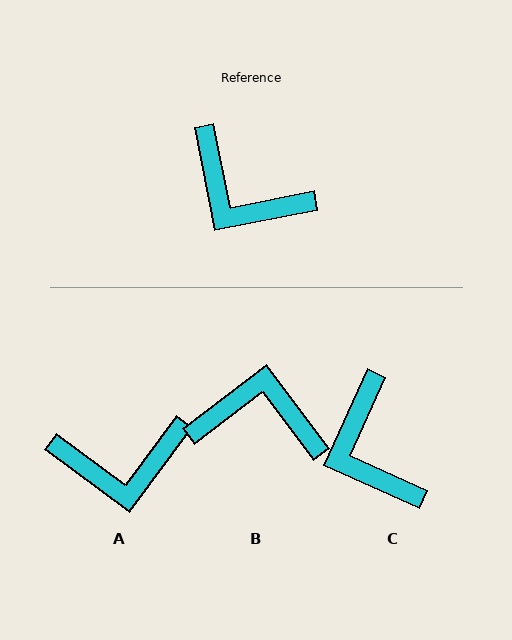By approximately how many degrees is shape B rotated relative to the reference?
Approximately 154 degrees clockwise.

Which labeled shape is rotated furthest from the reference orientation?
B, about 154 degrees away.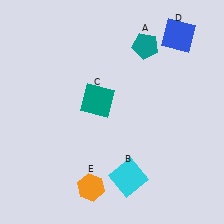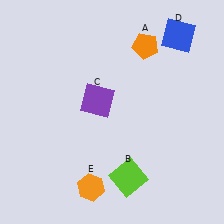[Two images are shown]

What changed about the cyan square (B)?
In Image 1, B is cyan. In Image 2, it changed to lime.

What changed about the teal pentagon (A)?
In Image 1, A is teal. In Image 2, it changed to orange.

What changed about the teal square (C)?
In Image 1, C is teal. In Image 2, it changed to purple.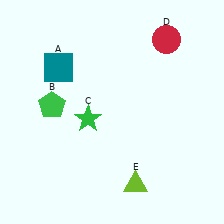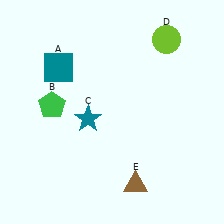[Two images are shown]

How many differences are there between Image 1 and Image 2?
There are 3 differences between the two images.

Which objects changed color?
C changed from green to teal. D changed from red to lime. E changed from lime to brown.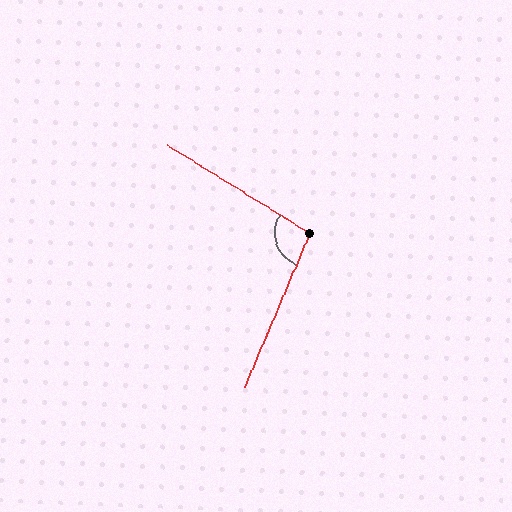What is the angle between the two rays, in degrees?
Approximately 99 degrees.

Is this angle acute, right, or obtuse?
It is obtuse.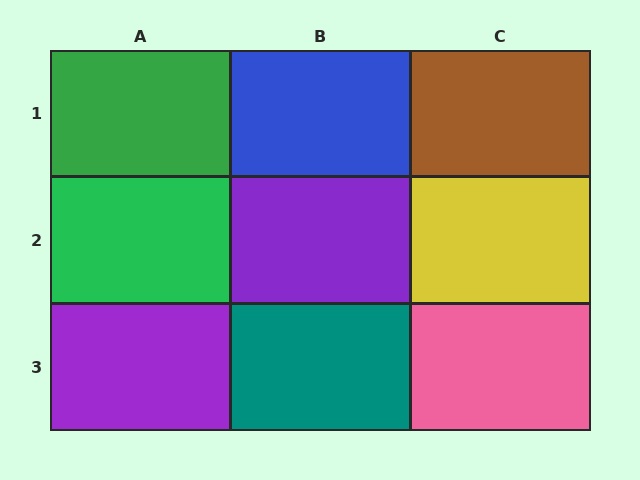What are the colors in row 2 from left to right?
Green, purple, yellow.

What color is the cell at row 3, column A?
Purple.